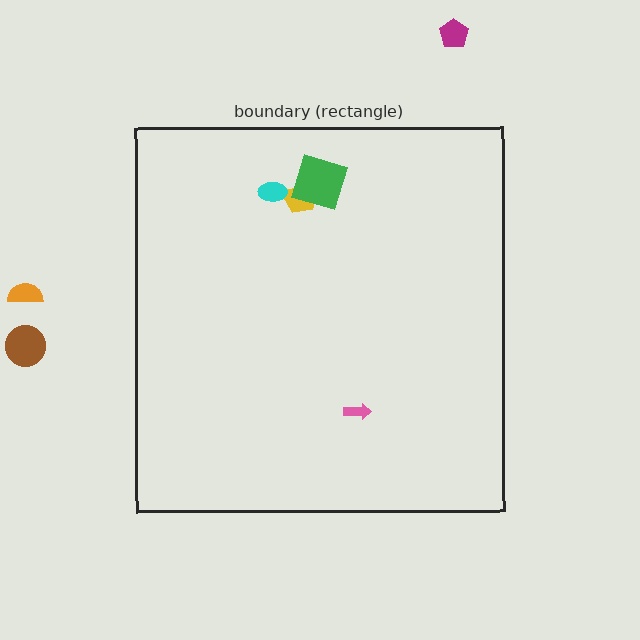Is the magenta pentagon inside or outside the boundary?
Outside.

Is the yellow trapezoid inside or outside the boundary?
Inside.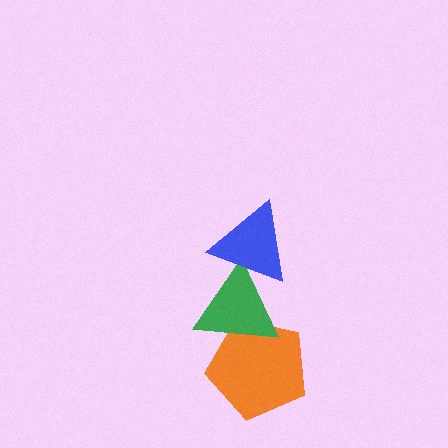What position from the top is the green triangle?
The green triangle is 2nd from the top.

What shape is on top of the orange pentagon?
The green triangle is on top of the orange pentagon.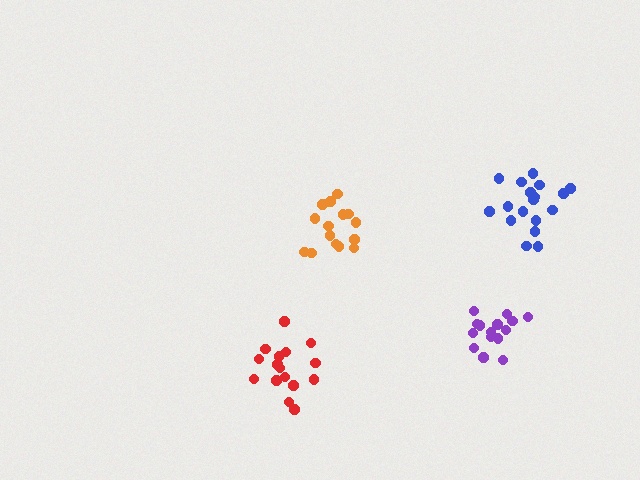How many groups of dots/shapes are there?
There are 4 groups.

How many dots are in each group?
Group 1: 16 dots, Group 2: 15 dots, Group 3: 16 dots, Group 4: 18 dots (65 total).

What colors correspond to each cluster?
The clusters are colored: red, orange, purple, blue.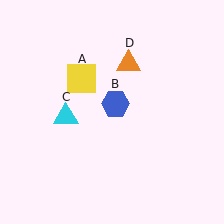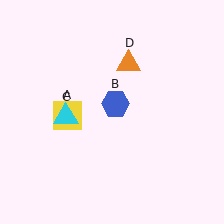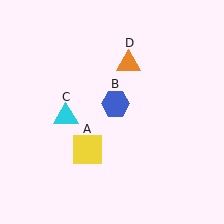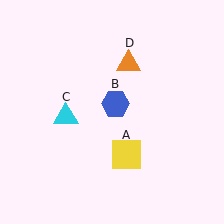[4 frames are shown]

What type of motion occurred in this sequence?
The yellow square (object A) rotated counterclockwise around the center of the scene.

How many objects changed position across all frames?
1 object changed position: yellow square (object A).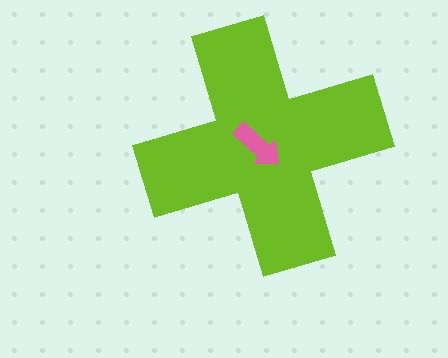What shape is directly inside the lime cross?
The pink arrow.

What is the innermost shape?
The pink arrow.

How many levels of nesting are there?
2.